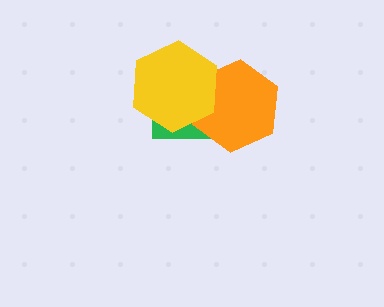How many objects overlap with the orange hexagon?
2 objects overlap with the orange hexagon.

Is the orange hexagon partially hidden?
Yes, it is partially covered by another shape.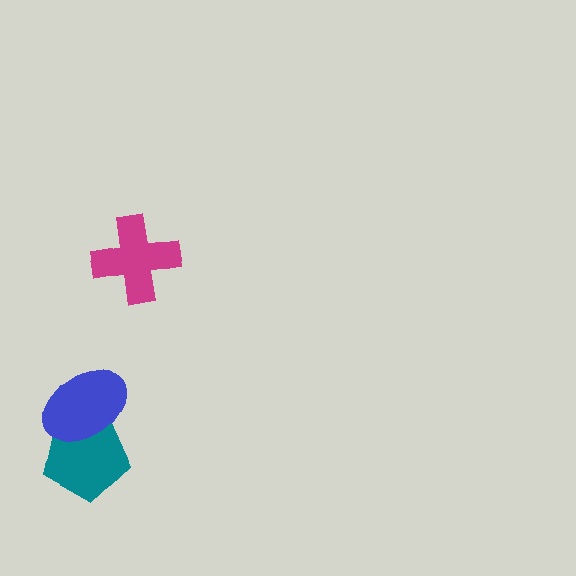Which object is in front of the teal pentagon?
The blue ellipse is in front of the teal pentagon.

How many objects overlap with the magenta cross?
0 objects overlap with the magenta cross.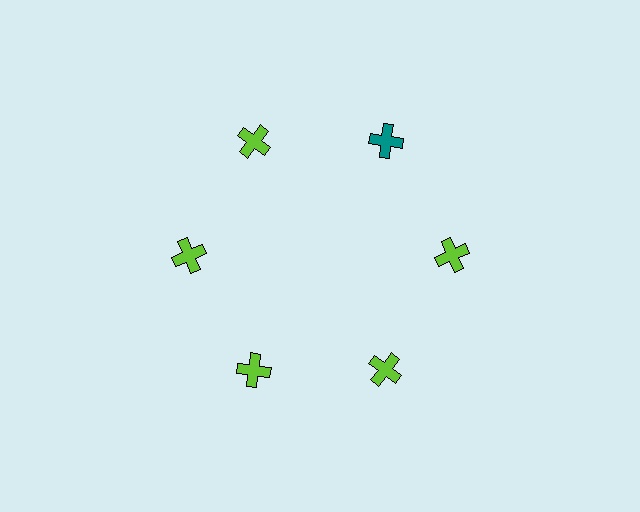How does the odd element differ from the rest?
It has a different color: teal instead of lime.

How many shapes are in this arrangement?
There are 6 shapes arranged in a ring pattern.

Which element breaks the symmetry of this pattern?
The teal cross at roughly the 1 o'clock position breaks the symmetry. All other shapes are lime crosses.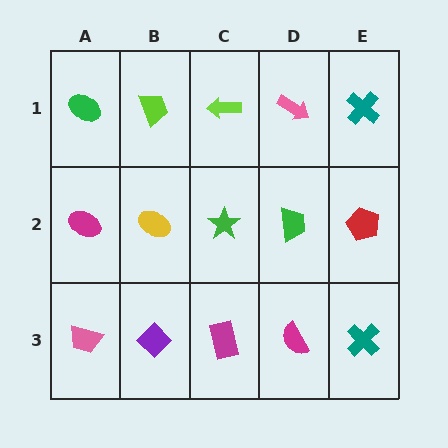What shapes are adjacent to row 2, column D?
A pink arrow (row 1, column D), a magenta semicircle (row 3, column D), a green star (row 2, column C), a red pentagon (row 2, column E).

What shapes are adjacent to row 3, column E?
A red pentagon (row 2, column E), a magenta semicircle (row 3, column D).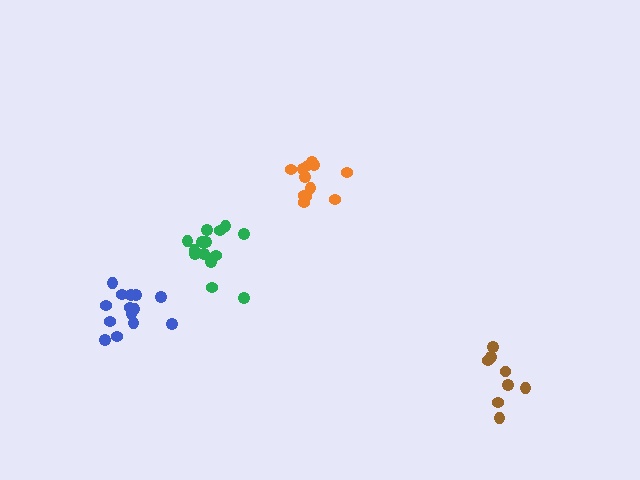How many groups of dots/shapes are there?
There are 4 groups.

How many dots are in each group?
Group 1: 8 dots, Group 2: 12 dots, Group 3: 14 dots, Group 4: 14 dots (48 total).